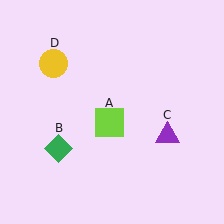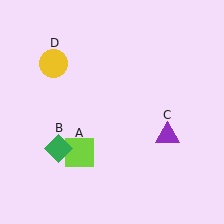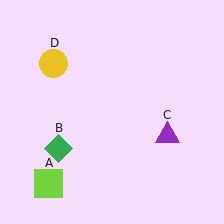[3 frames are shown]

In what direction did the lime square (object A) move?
The lime square (object A) moved down and to the left.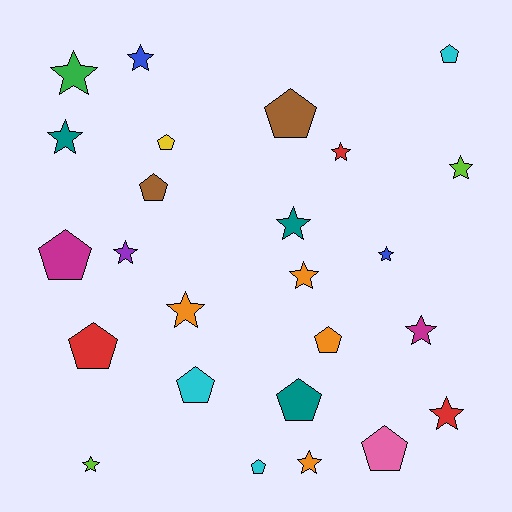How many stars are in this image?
There are 14 stars.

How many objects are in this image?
There are 25 objects.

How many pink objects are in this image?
There is 1 pink object.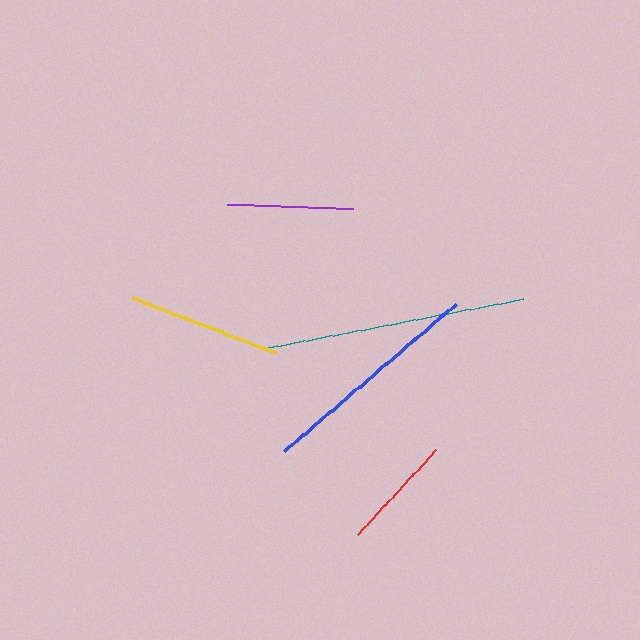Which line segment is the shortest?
The red line is the shortest at approximately 114 pixels.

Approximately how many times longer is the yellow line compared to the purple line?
The yellow line is approximately 1.2 times the length of the purple line.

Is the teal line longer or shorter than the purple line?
The teal line is longer than the purple line.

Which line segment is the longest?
The teal line is the longest at approximately 264 pixels.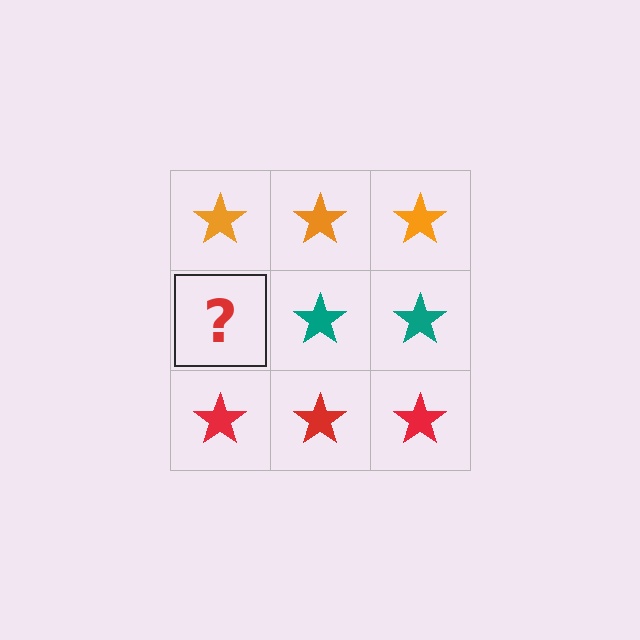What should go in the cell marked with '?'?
The missing cell should contain a teal star.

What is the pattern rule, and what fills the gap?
The rule is that each row has a consistent color. The gap should be filled with a teal star.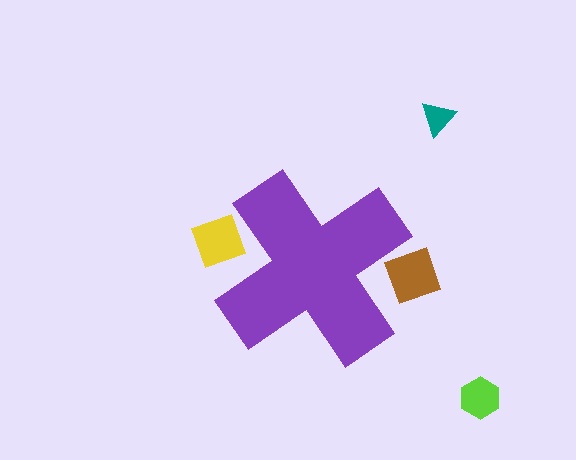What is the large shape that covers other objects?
A purple cross.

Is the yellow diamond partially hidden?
Yes, the yellow diamond is partially hidden behind the purple cross.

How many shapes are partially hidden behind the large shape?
2 shapes are partially hidden.